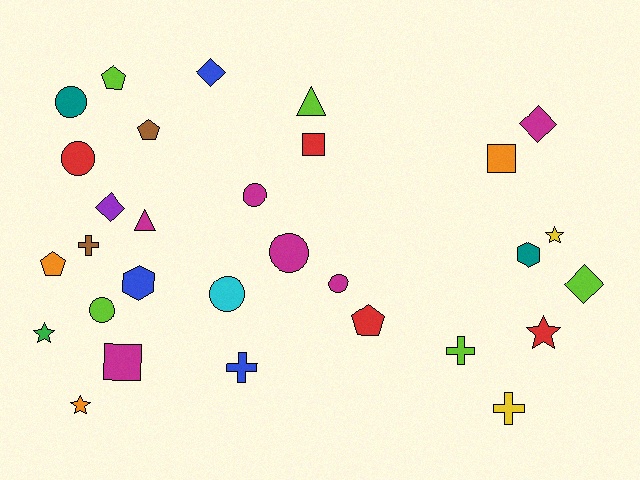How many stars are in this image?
There are 4 stars.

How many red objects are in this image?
There are 4 red objects.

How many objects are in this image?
There are 30 objects.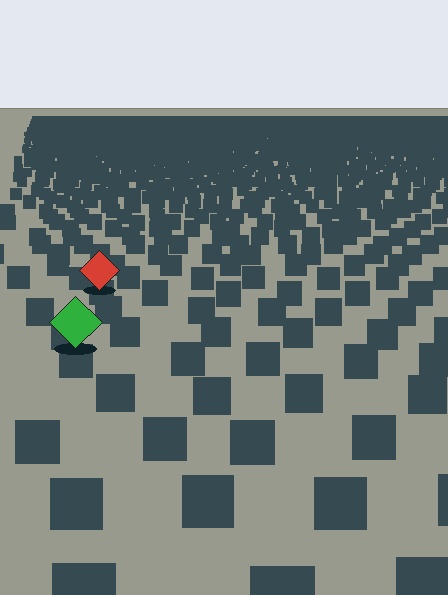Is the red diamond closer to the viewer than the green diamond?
No. The green diamond is closer — you can tell from the texture gradient: the ground texture is coarser near it.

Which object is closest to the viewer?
The green diamond is closest. The texture marks near it are larger and more spread out.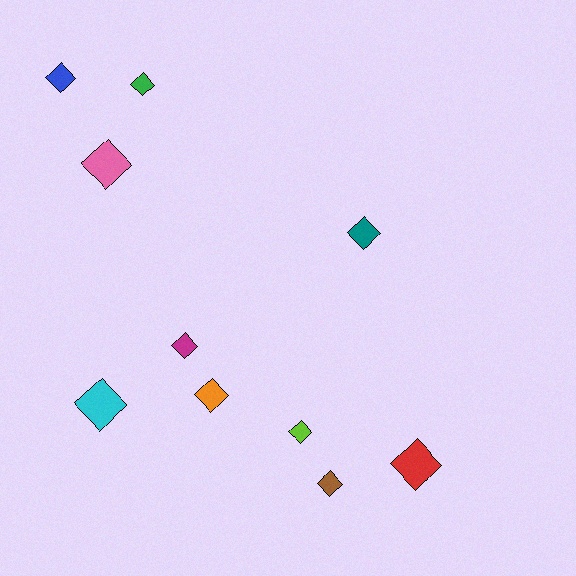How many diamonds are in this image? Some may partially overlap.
There are 10 diamonds.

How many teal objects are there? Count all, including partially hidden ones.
There is 1 teal object.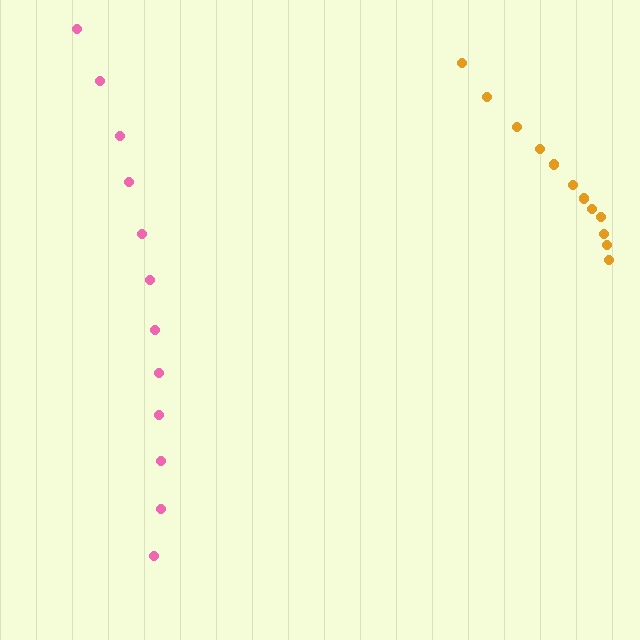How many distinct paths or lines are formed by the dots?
There are 2 distinct paths.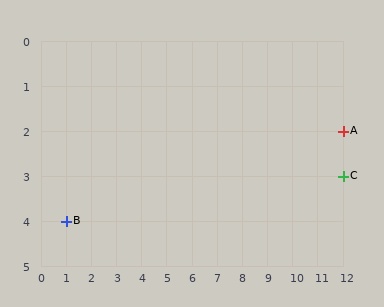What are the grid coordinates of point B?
Point B is at grid coordinates (1, 4).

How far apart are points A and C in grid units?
Points A and C are 1 row apart.